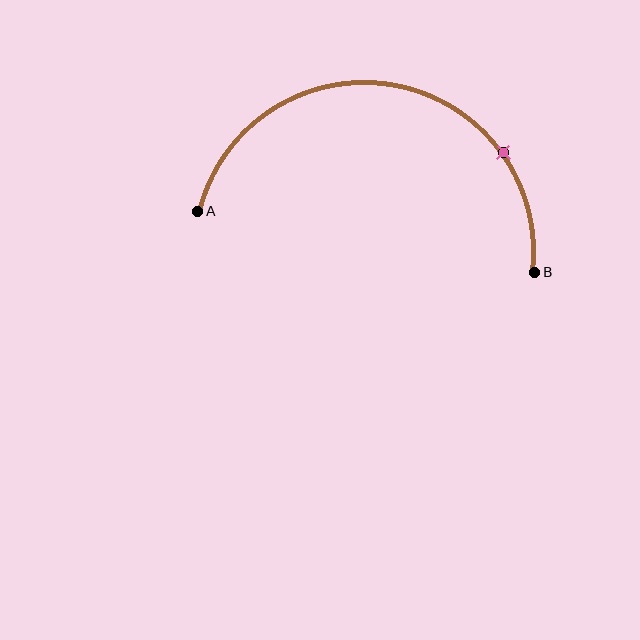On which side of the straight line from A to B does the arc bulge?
The arc bulges above the straight line connecting A and B.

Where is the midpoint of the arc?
The arc midpoint is the point on the curve farthest from the straight line joining A and B. It sits above that line.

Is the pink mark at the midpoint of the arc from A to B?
No. The pink mark lies on the arc but is closer to endpoint B. The arc midpoint would be at the point on the curve equidistant along the arc from both A and B.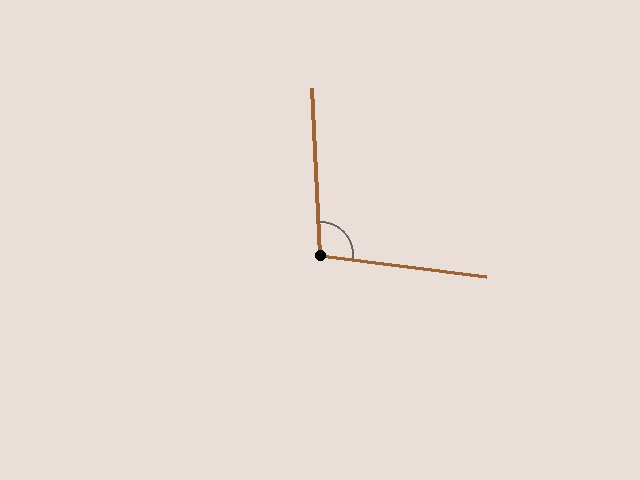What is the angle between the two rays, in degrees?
Approximately 100 degrees.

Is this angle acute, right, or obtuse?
It is obtuse.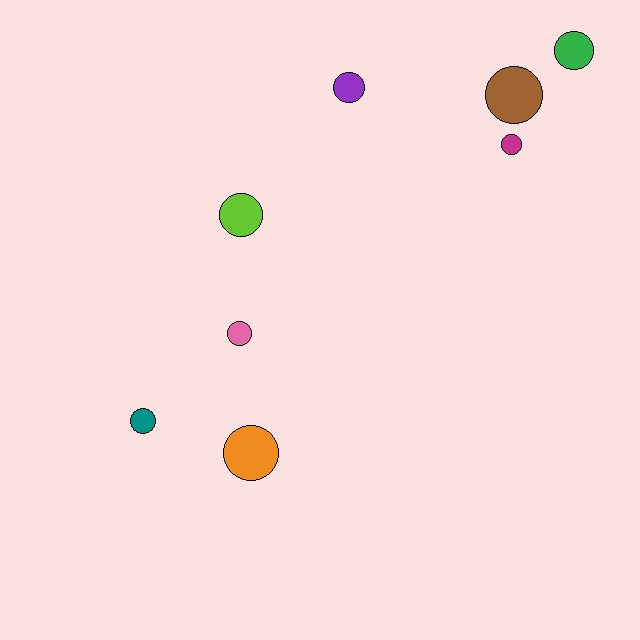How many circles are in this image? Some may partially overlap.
There are 8 circles.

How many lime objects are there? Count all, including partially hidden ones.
There is 1 lime object.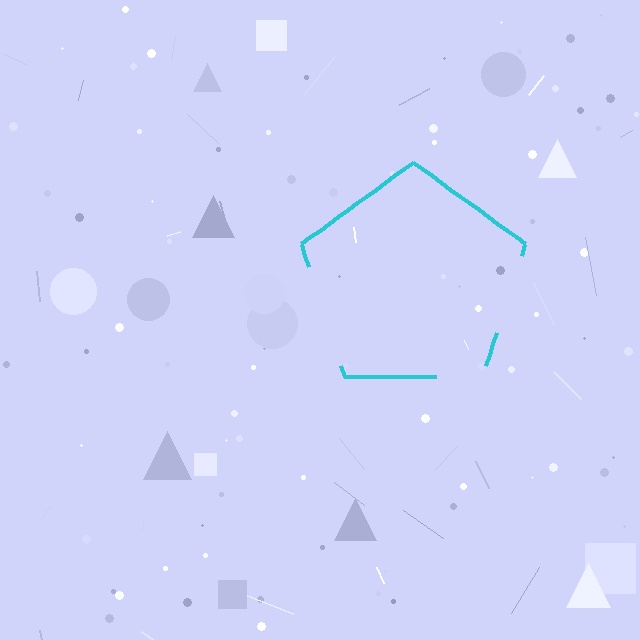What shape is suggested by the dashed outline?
The dashed outline suggests a pentagon.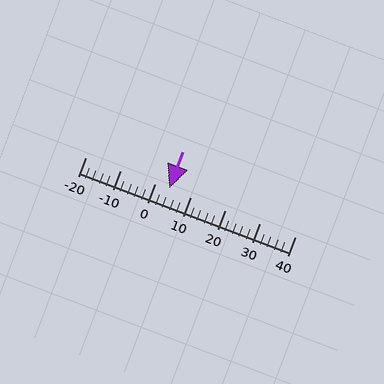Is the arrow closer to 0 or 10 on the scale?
The arrow is closer to 0.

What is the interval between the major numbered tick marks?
The major tick marks are spaced 10 units apart.